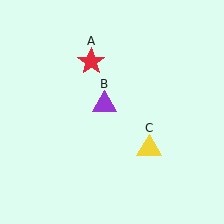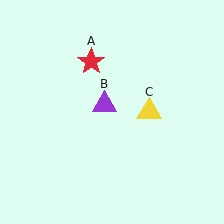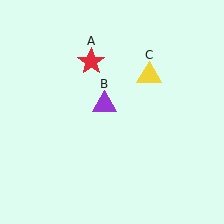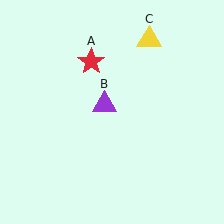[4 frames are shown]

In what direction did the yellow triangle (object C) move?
The yellow triangle (object C) moved up.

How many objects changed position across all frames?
1 object changed position: yellow triangle (object C).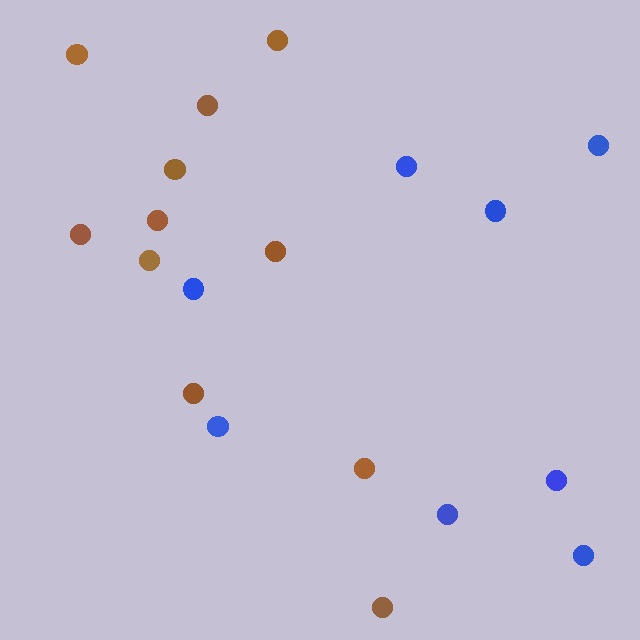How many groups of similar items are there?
There are 2 groups: one group of brown circles (11) and one group of blue circles (8).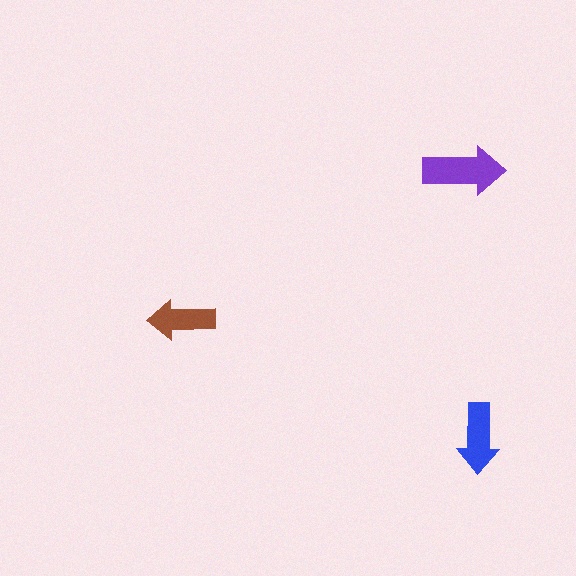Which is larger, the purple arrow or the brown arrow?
The purple one.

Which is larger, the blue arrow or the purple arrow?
The purple one.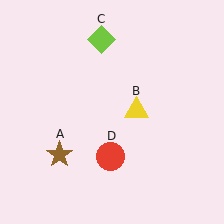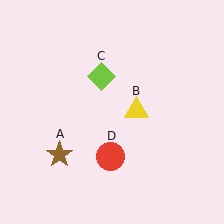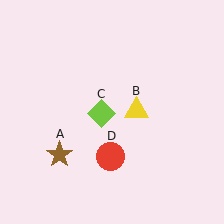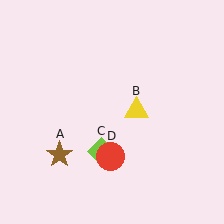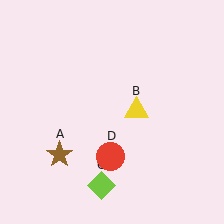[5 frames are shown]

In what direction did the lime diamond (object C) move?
The lime diamond (object C) moved down.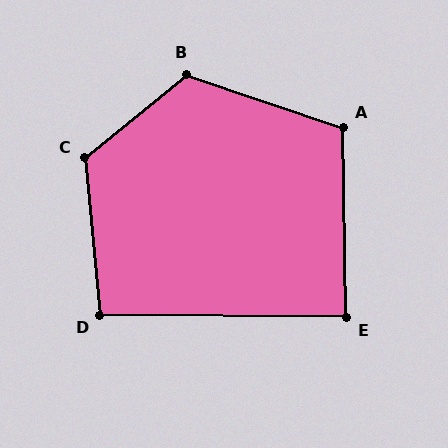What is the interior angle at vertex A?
Approximately 109 degrees (obtuse).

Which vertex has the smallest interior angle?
E, at approximately 89 degrees.